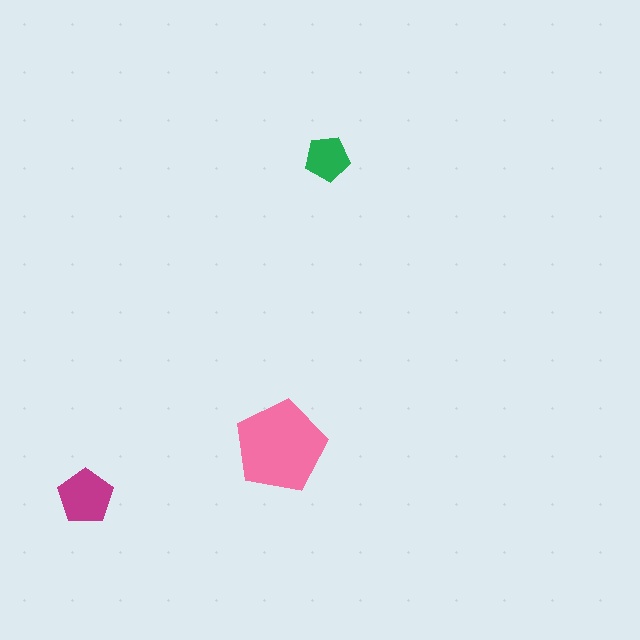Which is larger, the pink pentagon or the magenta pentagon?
The pink one.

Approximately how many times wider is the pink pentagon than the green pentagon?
About 2 times wider.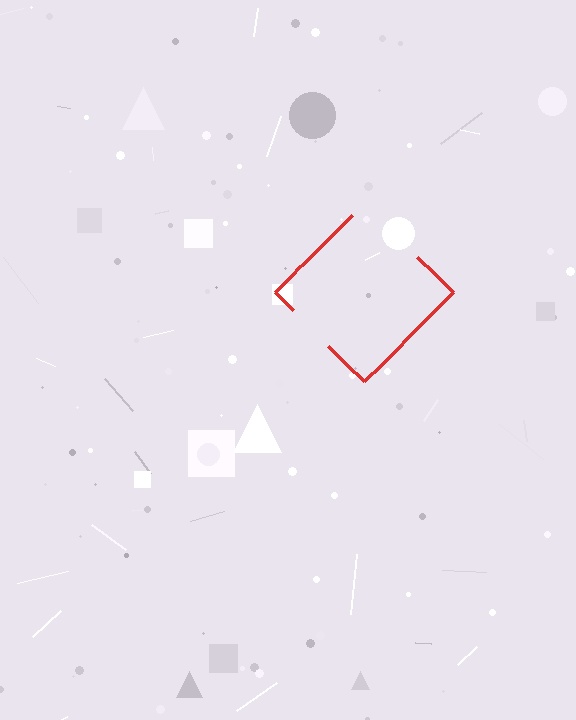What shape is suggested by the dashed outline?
The dashed outline suggests a diamond.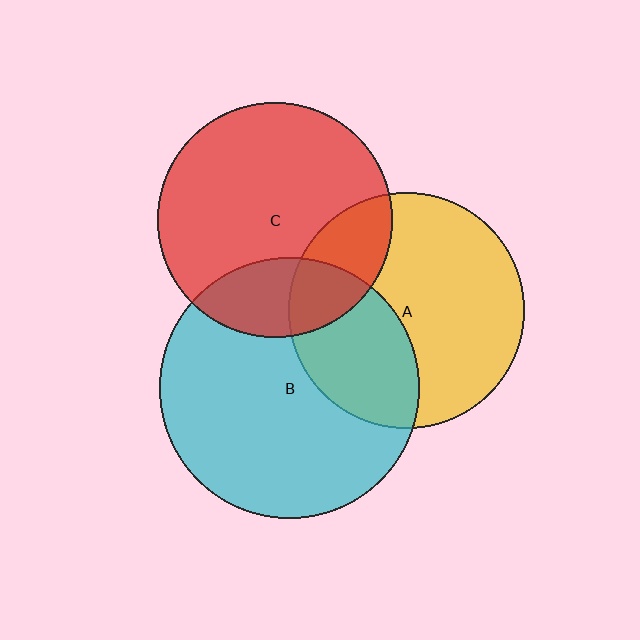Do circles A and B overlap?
Yes.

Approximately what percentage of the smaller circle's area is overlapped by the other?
Approximately 35%.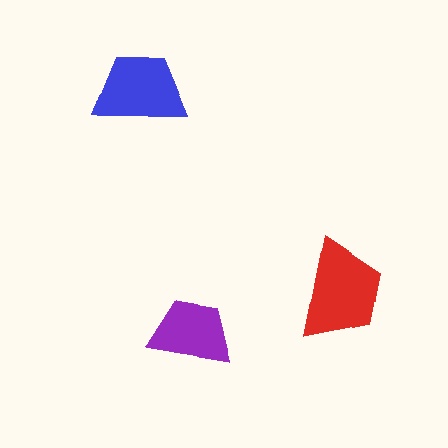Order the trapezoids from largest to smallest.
the red one, the blue one, the purple one.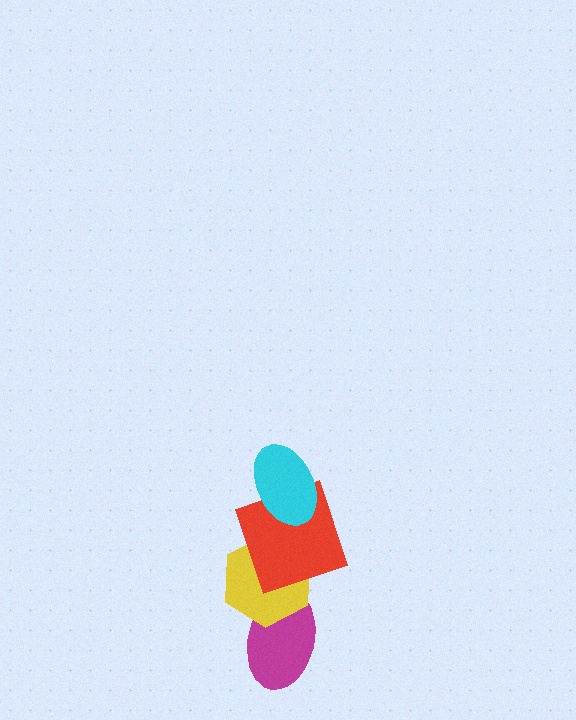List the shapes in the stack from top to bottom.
From top to bottom: the cyan ellipse, the red square, the yellow hexagon, the magenta ellipse.